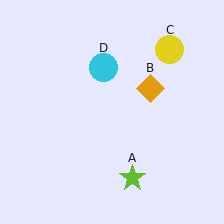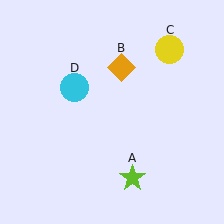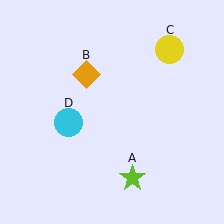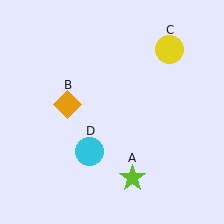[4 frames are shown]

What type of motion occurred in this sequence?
The orange diamond (object B), cyan circle (object D) rotated counterclockwise around the center of the scene.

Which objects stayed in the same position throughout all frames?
Lime star (object A) and yellow circle (object C) remained stationary.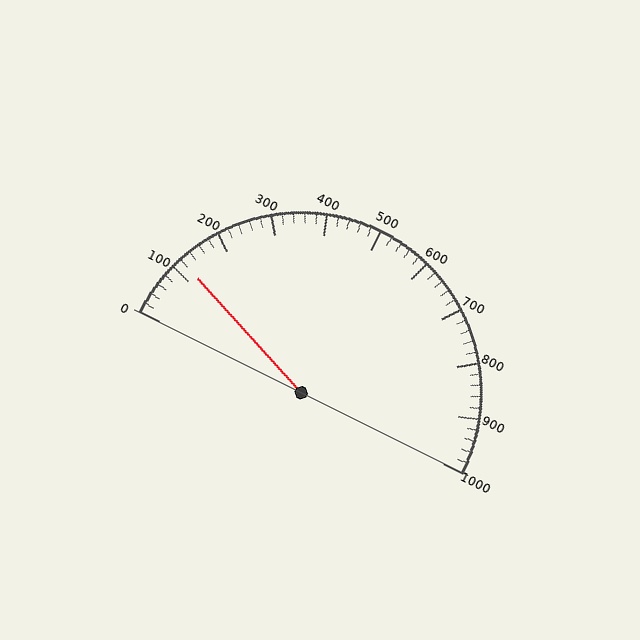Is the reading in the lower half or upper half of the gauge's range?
The reading is in the lower half of the range (0 to 1000).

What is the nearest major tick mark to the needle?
The nearest major tick mark is 100.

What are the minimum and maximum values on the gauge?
The gauge ranges from 0 to 1000.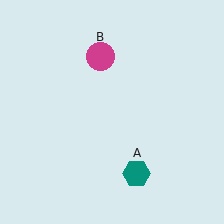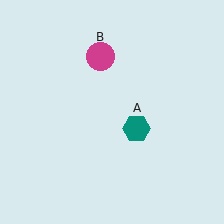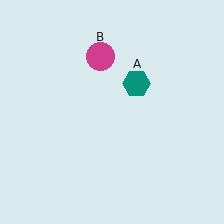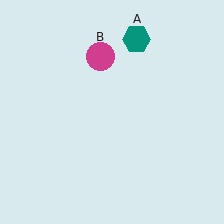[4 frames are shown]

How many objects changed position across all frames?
1 object changed position: teal hexagon (object A).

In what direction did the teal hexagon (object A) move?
The teal hexagon (object A) moved up.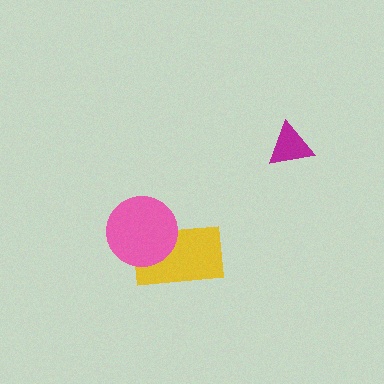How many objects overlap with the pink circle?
1 object overlaps with the pink circle.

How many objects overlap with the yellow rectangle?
1 object overlaps with the yellow rectangle.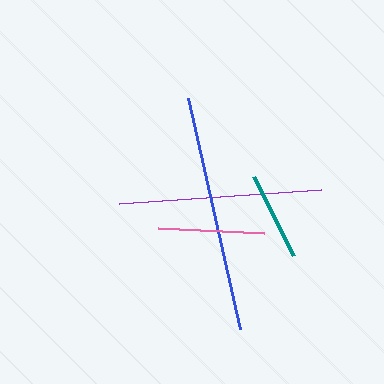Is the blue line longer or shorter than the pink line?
The blue line is longer than the pink line.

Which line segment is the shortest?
The teal line is the shortest at approximately 89 pixels.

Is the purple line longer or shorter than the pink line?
The purple line is longer than the pink line.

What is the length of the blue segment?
The blue segment is approximately 237 pixels long.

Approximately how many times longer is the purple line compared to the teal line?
The purple line is approximately 2.3 times the length of the teal line.